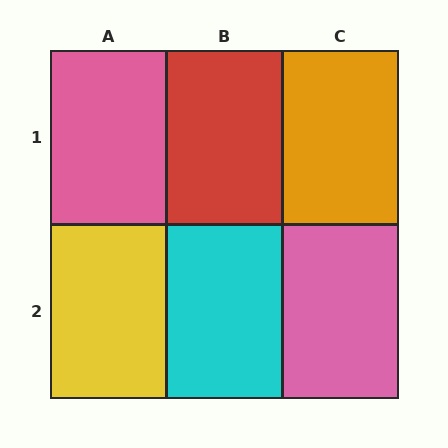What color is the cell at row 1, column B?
Red.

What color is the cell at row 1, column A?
Pink.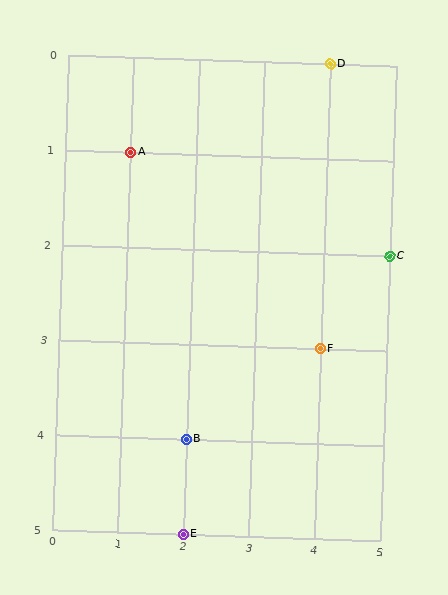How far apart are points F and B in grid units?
Points F and B are 2 columns and 1 row apart (about 2.2 grid units diagonally).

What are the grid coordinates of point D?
Point D is at grid coordinates (4, 0).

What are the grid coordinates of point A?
Point A is at grid coordinates (1, 1).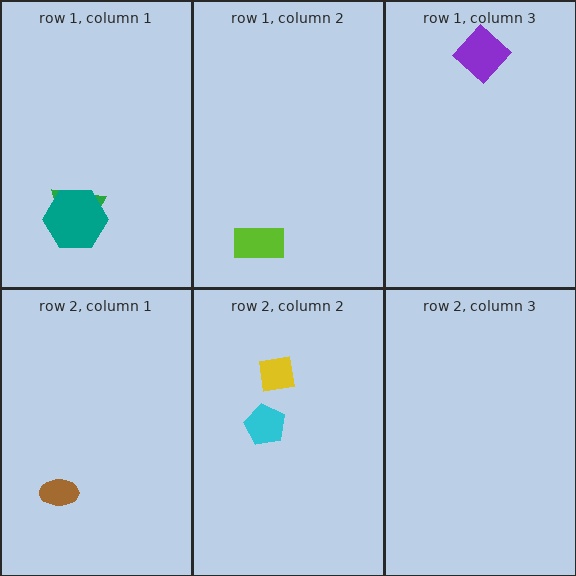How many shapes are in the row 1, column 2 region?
1.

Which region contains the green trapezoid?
The row 1, column 1 region.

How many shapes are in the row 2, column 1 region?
1.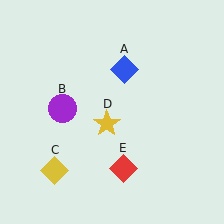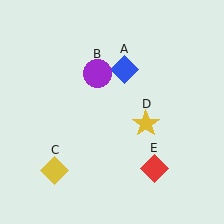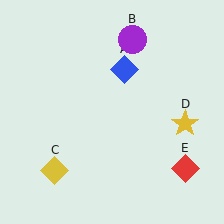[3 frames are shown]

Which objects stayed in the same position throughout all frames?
Blue diamond (object A) and yellow diamond (object C) remained stationary.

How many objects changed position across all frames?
3 objects changed position: purple circle (object B), yellow star (object D), red diamond (object E).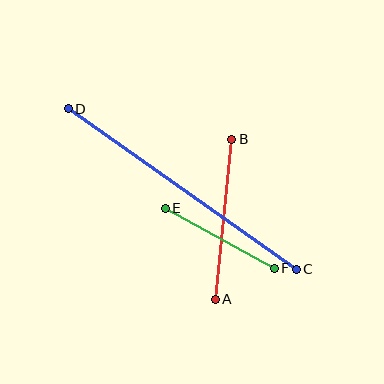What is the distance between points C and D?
The distance is approximately 279 pixels.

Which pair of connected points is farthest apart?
Points C and D are farthest apart.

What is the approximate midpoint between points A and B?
The midpoint is at approximately (223, 219) pixels.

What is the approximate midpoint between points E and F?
The midpoint is at approximately (220, 238) pixels.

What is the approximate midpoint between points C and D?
The midpoint is at approximately (182, 189) pixels.